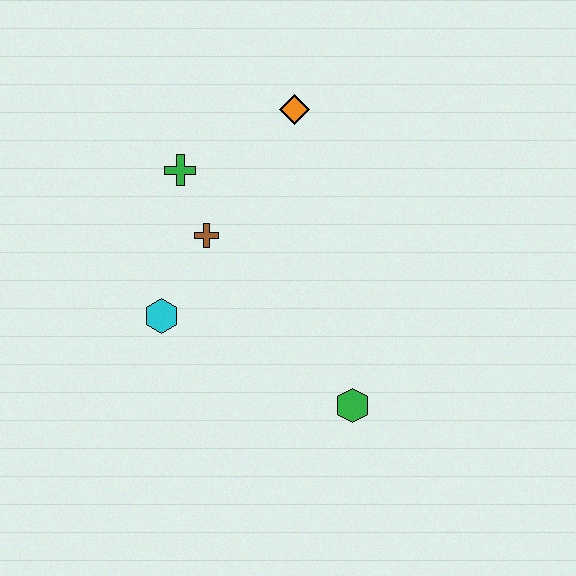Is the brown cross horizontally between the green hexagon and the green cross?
Yes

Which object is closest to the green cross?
The brown cross is closest to the green cross.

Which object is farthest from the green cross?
The green hexagon is farthest from the green cross.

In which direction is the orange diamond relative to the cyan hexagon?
The orange diamond is above the cyan hexagon.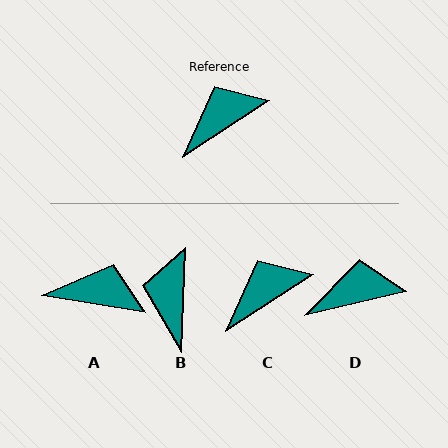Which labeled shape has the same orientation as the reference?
C.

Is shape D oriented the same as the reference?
No, it is off by about 20 degrees.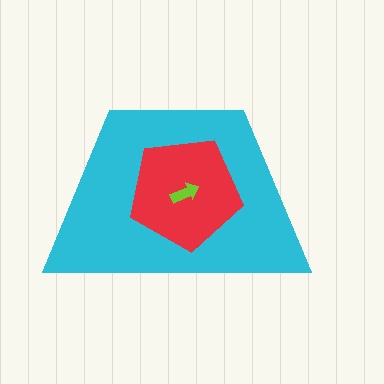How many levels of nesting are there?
3.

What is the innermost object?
The lime arrow.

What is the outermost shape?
The cyan trapezoid.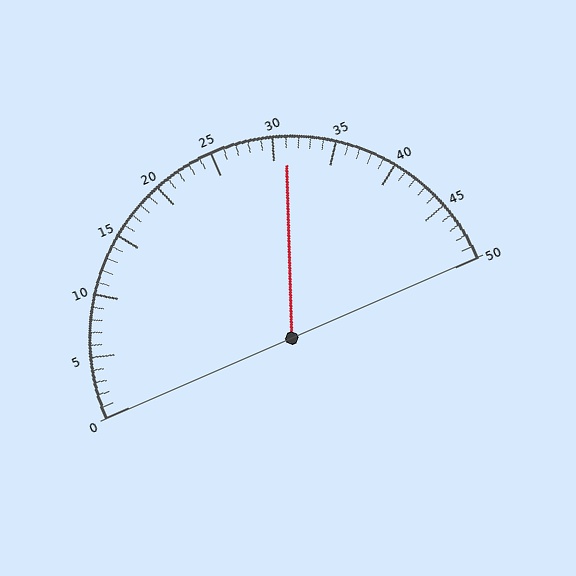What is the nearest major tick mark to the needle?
The nearest major tick mark is 30.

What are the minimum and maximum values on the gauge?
The gauge ranges from 0 to 50.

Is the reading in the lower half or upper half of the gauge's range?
The reading is in the upper half of the range (0 to 50).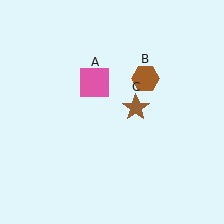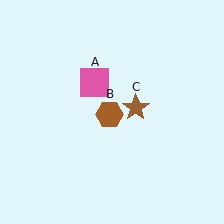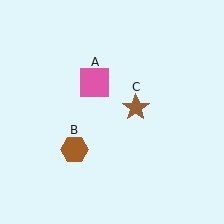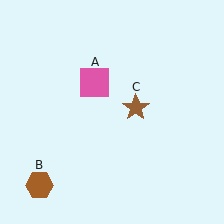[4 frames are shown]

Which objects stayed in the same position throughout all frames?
Pink square (object A) and brown star (object C) remained stationary.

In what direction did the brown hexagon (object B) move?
The brown hexagon (object B) moved down and to the left.